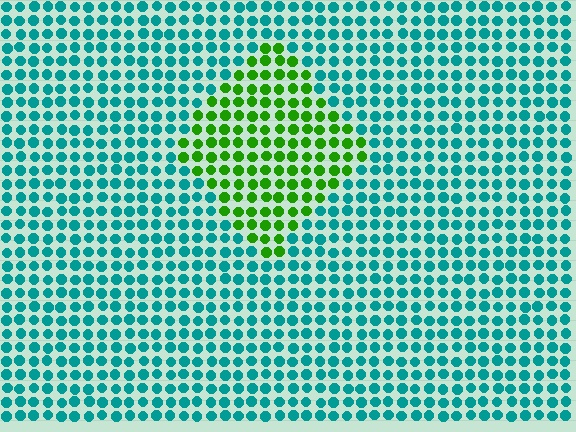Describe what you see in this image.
The image is filled with small teal elements in a uniform arrangement. A diamond-shaped region is visible where the elements are tinted to a slightly different hue, forming a subtle color boundary.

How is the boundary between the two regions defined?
The boundary is defined purely by a slight shift in hue (about 68 degrees). Spacing, size, and orientation are identical on both sides.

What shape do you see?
I see a diamond.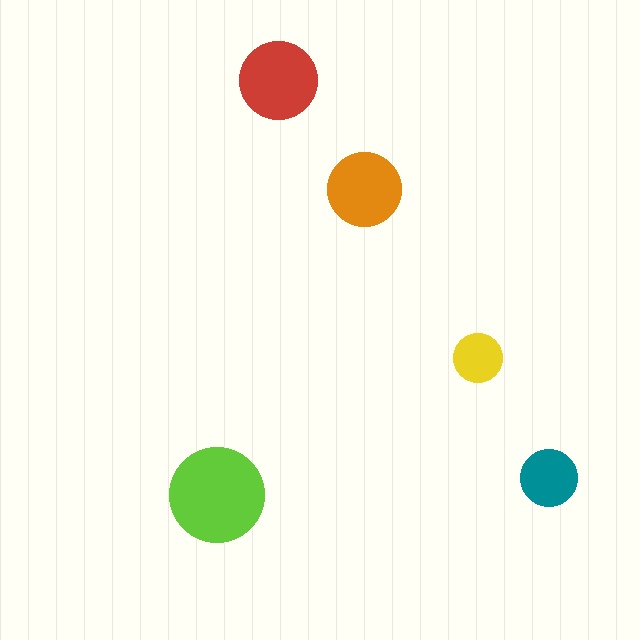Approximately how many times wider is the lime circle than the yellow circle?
About 2 times wider.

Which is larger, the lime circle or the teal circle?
The lime one.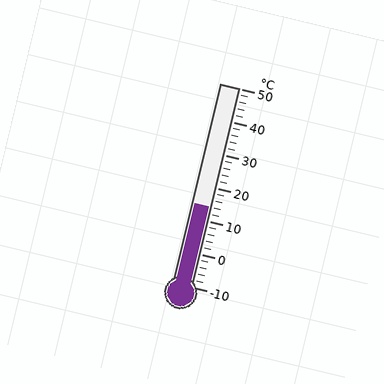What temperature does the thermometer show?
The thermometer shows approximately 14°C.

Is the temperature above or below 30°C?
The temperature is below 30°C.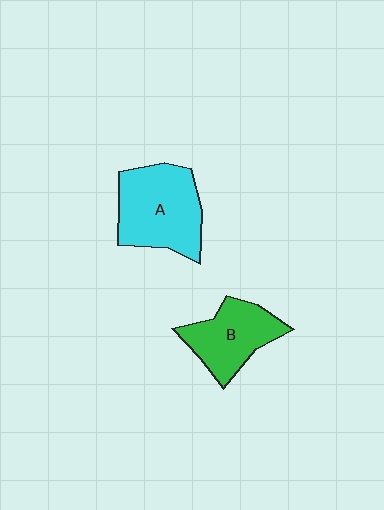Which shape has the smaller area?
Shape B (green).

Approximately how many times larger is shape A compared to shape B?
Approximately 1.3 times.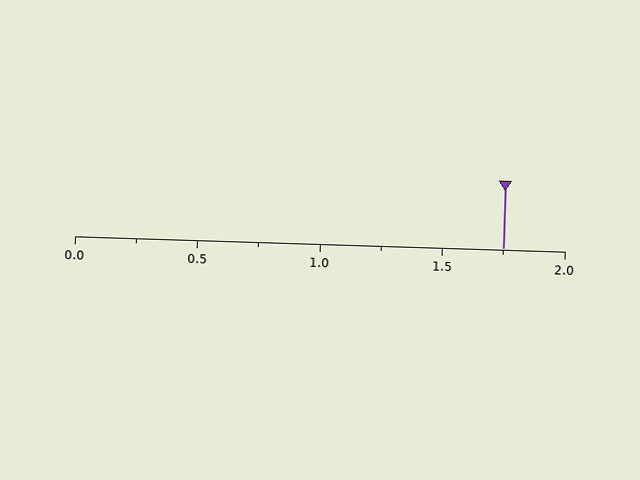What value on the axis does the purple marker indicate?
The marker indicates approximately 1.75.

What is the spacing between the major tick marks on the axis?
The major ticks are spaced 0.5 apart.